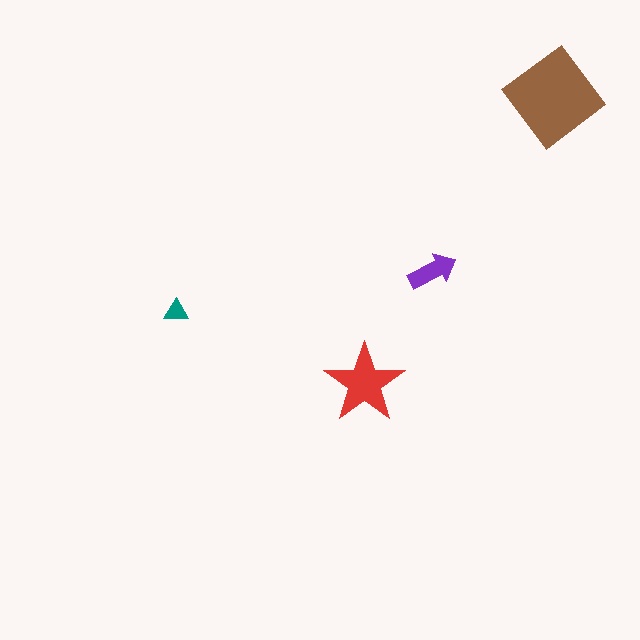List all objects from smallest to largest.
The teal triangle, the purple arrow, the red star, the brown diamond.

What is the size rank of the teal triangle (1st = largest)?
4th.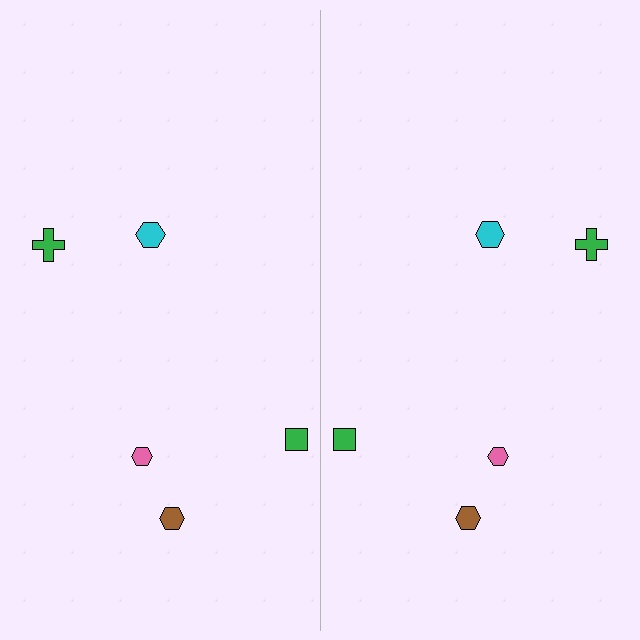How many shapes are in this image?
There are 10 shapes in this image.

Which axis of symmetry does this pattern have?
The pattern has a vertical axis of symmetry running through the center of the image.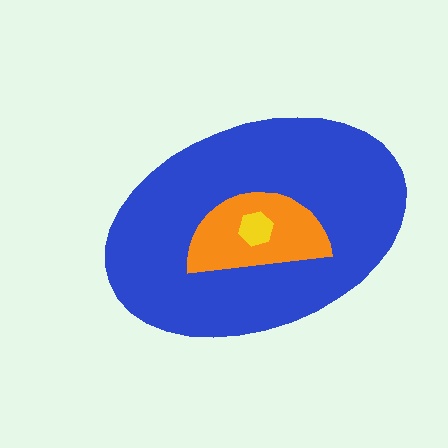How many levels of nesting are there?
3.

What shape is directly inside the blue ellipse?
The orange semicircle.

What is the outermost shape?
The blue ellipse.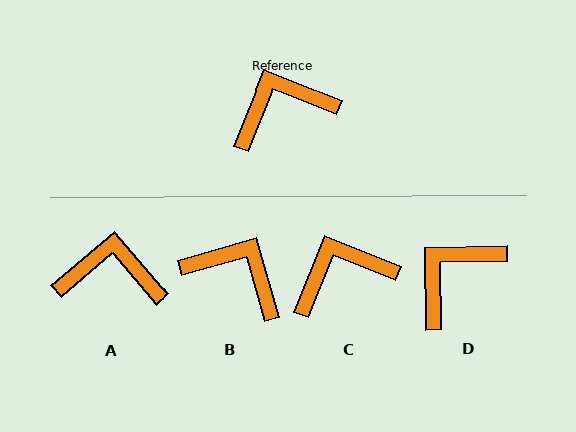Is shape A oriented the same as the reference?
No, it is off by about 28 degrees.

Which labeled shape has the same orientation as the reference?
C.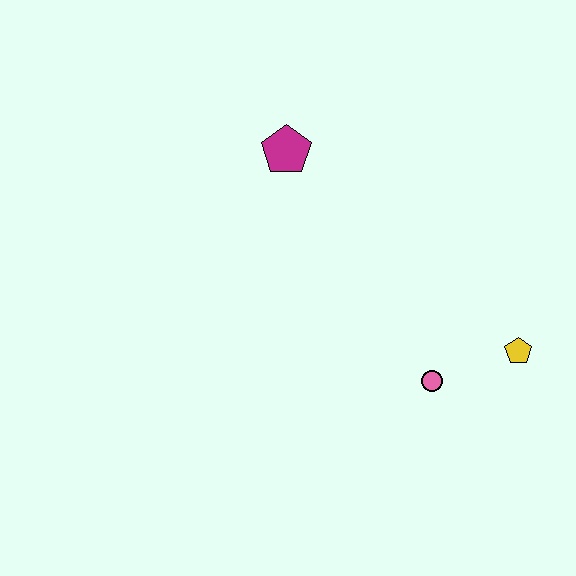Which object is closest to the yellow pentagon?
The pink circle is closest to the yellow pentagon.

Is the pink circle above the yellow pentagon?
No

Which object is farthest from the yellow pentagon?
The magenta pentagon is farthest from the yellow pentagon.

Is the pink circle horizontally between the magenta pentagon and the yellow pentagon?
Yes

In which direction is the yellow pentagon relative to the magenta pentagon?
The yellow pentagon is to the right of the magenta pentagon.